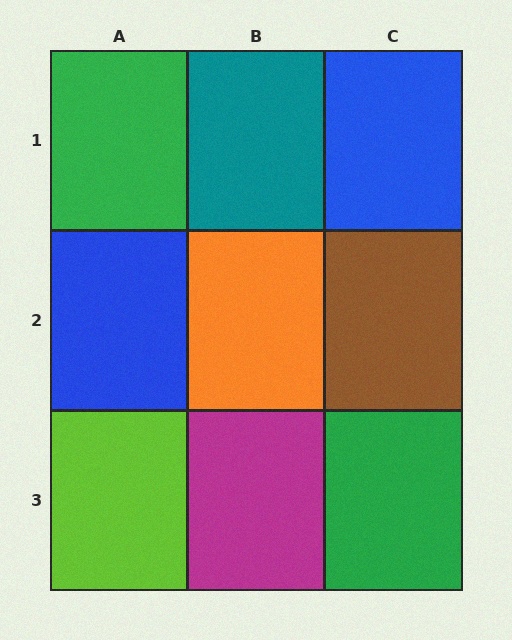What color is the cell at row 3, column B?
Magenta.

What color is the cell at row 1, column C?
Blue.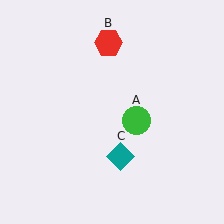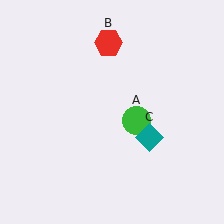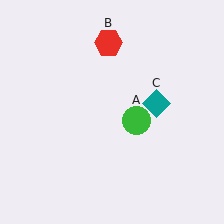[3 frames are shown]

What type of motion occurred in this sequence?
The teal diamond (object C) rotated counterclockwise around the center of the scene.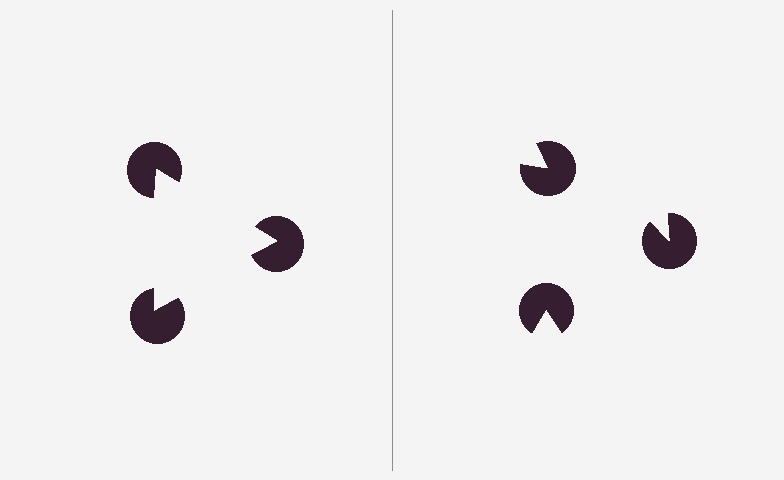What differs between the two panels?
The pac-man discs are positioned identically on both sides; only the wedge orientations differ. On the left they align to a triangle; on the right they are misaligned.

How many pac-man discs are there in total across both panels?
6 — 3 on each side.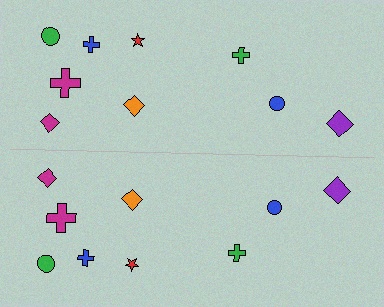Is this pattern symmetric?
Yes, this pattern has bilateral (reflection) symmetry.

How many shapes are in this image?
There are 18 shapes in this image.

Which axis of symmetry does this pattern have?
The pattern has a horizontal axis of symmetry running through the center of the image.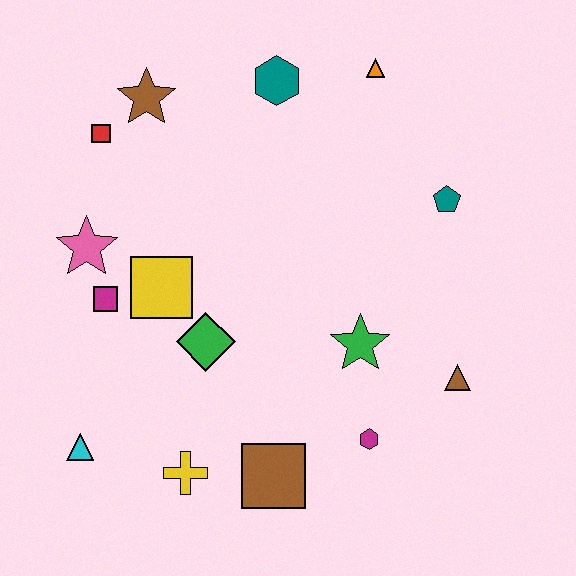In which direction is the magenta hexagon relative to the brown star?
The magenta hexagon is below the brown star.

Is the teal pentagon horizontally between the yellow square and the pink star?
No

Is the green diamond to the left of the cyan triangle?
No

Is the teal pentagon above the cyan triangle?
Yes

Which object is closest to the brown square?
The yellow cross is closest to the brown square.